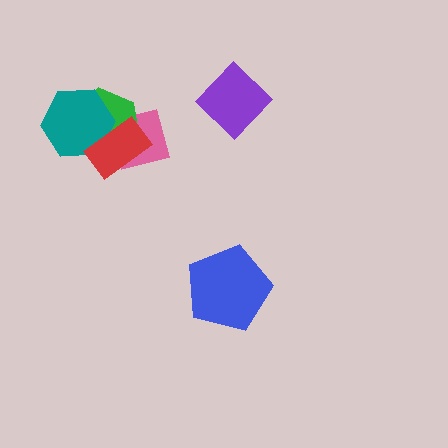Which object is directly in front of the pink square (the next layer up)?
The green hexagon is directly in front of the pink square.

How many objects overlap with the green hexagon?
3 objects overlap with the green hexagon.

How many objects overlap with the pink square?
3 objects overlap with the pink square.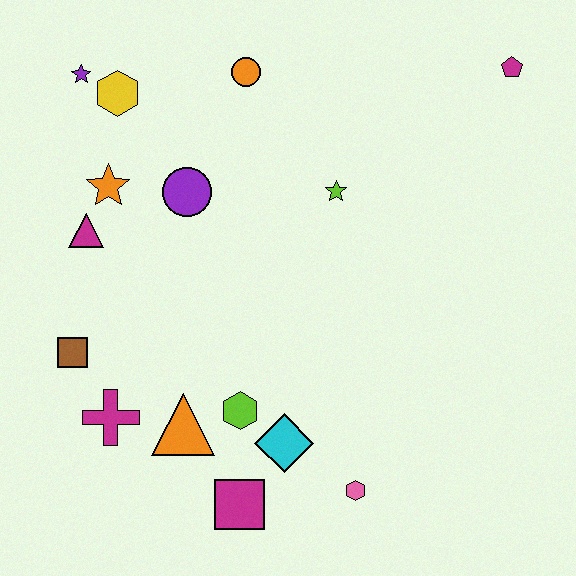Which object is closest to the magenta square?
The cyan diamond is closest to the magenta square.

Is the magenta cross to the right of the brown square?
Yes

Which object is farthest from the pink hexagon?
The purple star is farthest from the pink hexagon.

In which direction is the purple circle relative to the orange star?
The purple circle is to the right of the orange star.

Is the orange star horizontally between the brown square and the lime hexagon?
Yes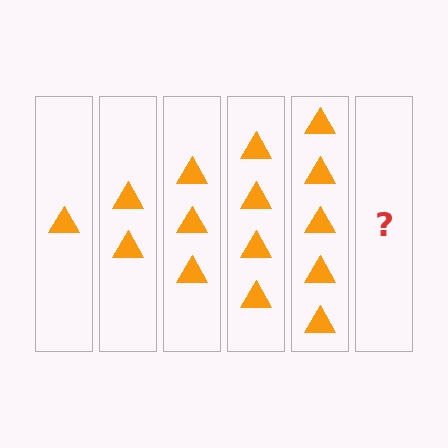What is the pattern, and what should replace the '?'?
The pattern is that each step adds one more triangle. The '?' should be 6 triangles.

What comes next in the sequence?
The next element should be 6 triangles.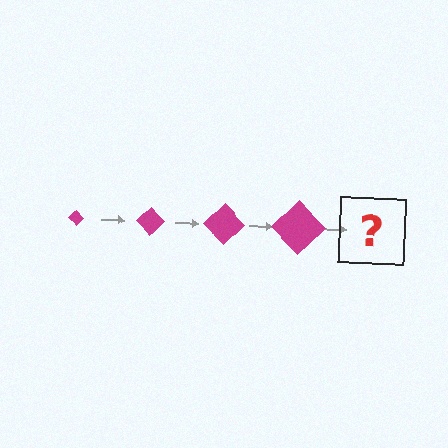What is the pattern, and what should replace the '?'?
The pattern is that the diamond gets progressively larger each step. The '?' should be a magenta diamond, larger than the previous one.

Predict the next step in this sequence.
The next step is a magenta diamond, larger than the previous one.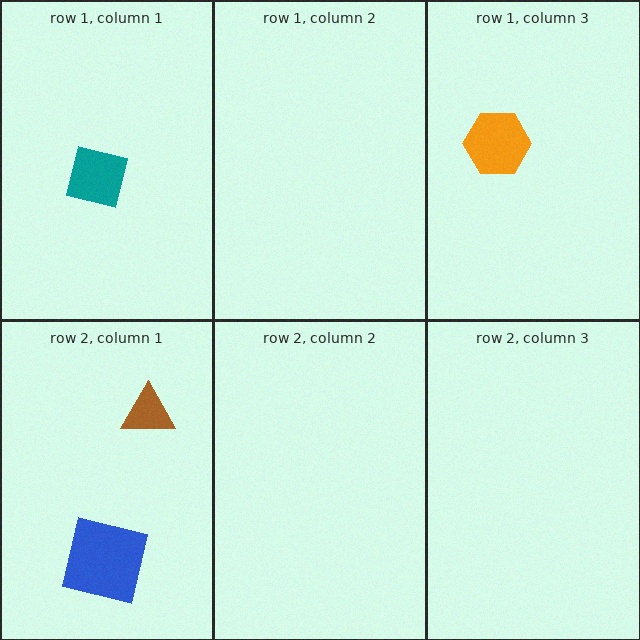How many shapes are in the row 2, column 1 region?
2.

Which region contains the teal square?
The row 1, column 1 region.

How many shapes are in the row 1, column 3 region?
1.